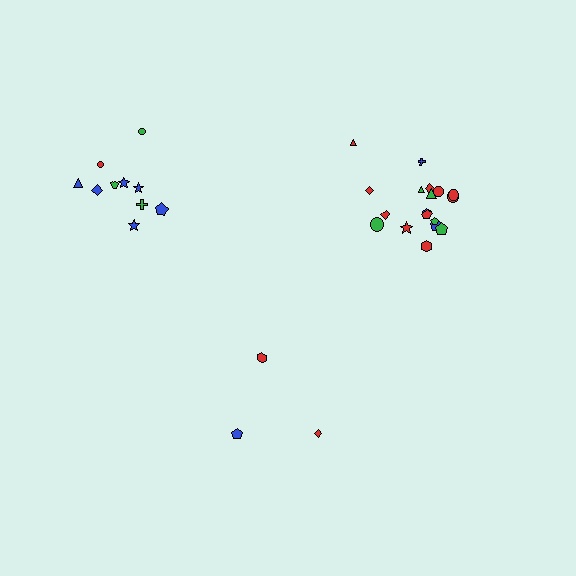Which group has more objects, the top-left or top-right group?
The top-right group.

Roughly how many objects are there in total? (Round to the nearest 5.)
Roughly 30 objects in total.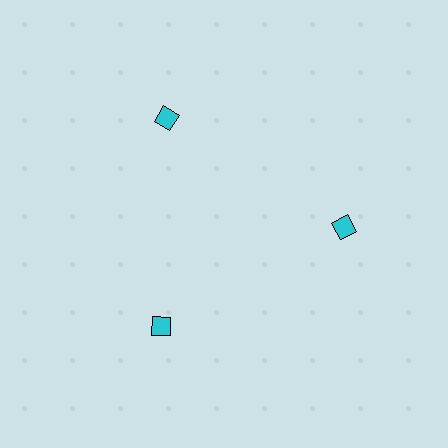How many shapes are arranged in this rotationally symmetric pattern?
There are 3 shapes, arranged in 3 groups of 1.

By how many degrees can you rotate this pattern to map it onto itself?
The pattern maps onto itself every 120 degrees of rotation.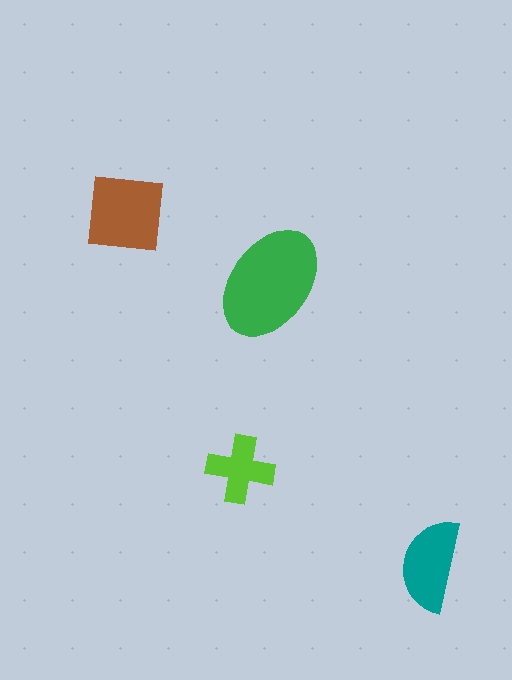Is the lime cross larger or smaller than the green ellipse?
Smaller.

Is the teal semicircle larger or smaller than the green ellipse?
Smaller.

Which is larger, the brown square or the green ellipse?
The green ellipse.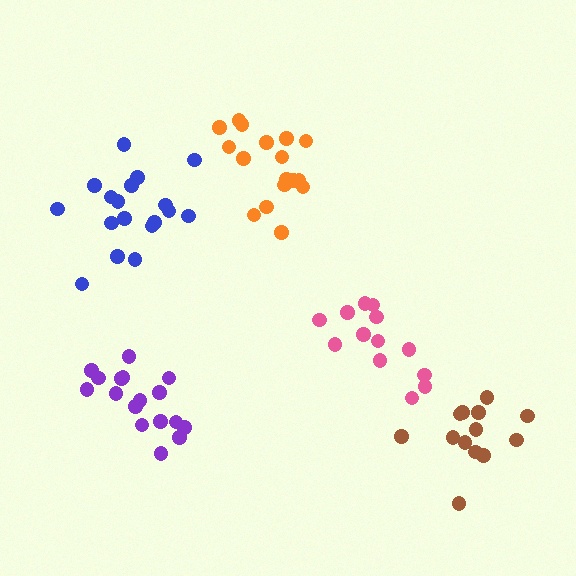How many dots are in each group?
Group 1: 17 dots, Group 2: 13 dots, Group 3: 17 dots, Group 4: 18 dots, Group 5: 13 dots (78 total).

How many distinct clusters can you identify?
There are 5 distinct clusters.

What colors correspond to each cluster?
The clusters are colored: orange, pink, purple, blue, brown.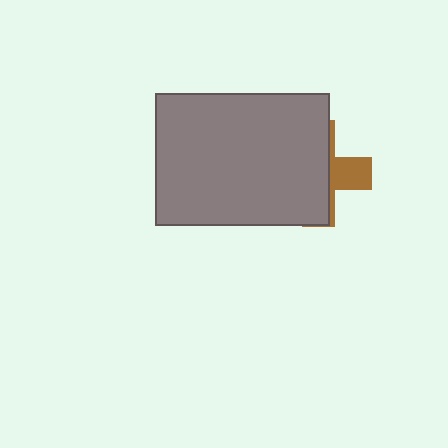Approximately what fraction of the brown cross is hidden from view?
Roughly 69% of the brown cross is hidden behind the gray rectangle.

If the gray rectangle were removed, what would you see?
You would see the complete brown cross.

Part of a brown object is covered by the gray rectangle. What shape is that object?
It is a cross.